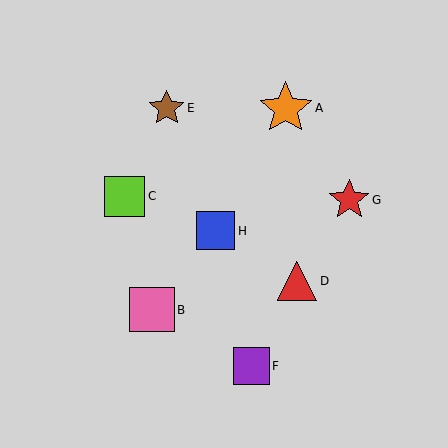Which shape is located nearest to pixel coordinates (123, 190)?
The lime square (labeled C) at (125, 196) is nearest to that location.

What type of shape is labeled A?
Shape A is an orange star.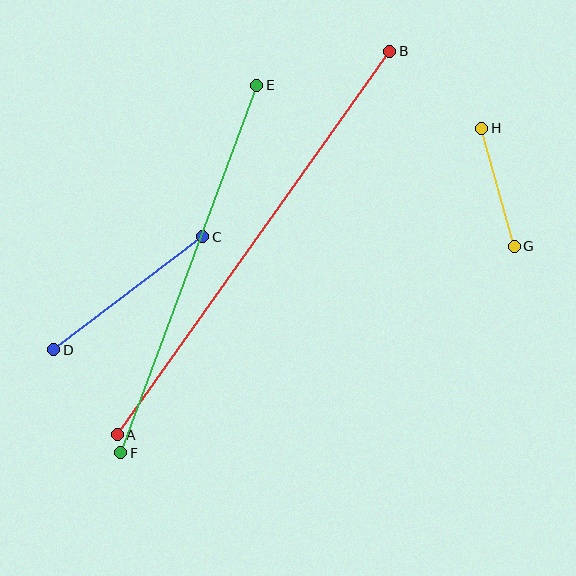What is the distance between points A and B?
The distance is approximately 471 pixels.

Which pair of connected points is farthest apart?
Points A and B are farthest apart.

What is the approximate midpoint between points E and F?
The midpoint is at approximately (189, 269) pixels.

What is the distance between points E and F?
The distance is approximately 392 pixels.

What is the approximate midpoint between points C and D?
The midpoint is at approximately (128, 293) pixels.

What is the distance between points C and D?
The distance is approximately 187 pixels.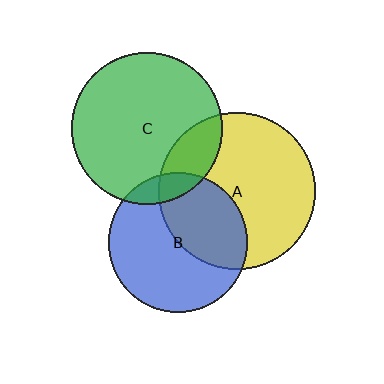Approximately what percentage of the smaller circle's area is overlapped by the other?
Approximately 10%.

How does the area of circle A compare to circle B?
Approximately 1.3 times.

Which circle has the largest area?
Circle A (yellow).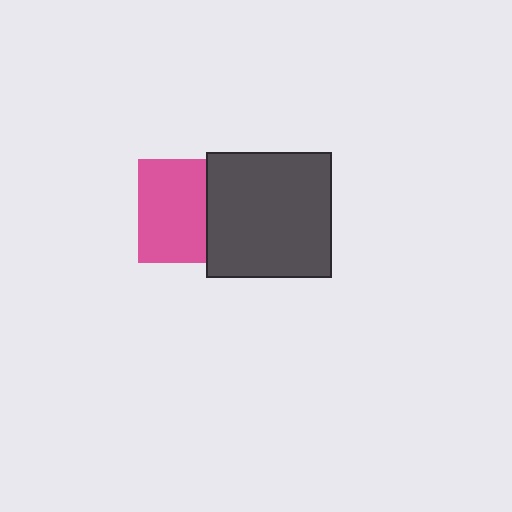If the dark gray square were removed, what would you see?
You would see the complete pink square.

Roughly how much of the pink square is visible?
Most of it is visible (roughly 65%).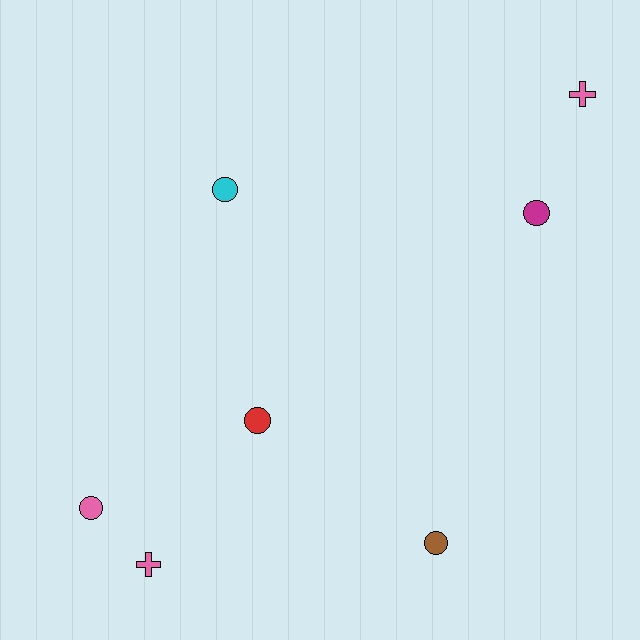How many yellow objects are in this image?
There are no yellow objects.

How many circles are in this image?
There are 5 circles.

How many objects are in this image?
There are 7 objects.